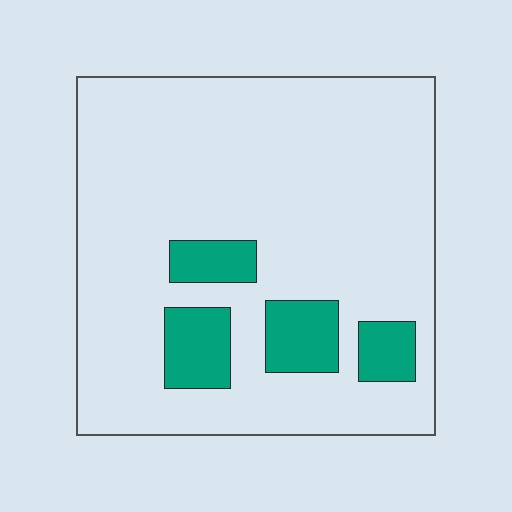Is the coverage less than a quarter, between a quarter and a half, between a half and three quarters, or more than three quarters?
Less than a quarter.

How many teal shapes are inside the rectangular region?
4.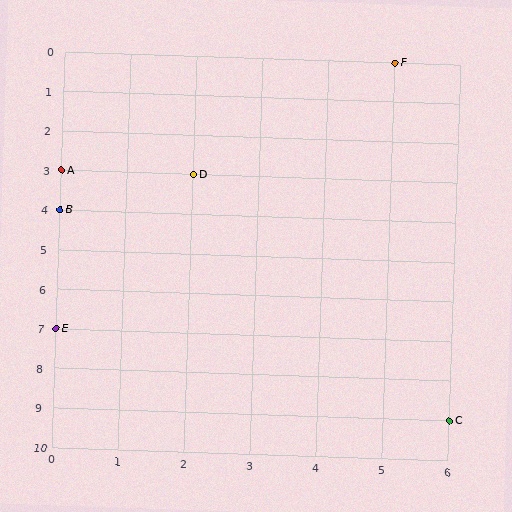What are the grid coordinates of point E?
Point E is at grid coordinates (0, 7).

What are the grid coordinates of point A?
Point A is at grid coordinates (0, 3).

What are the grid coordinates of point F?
Point F is at grid coordinates (5, 0).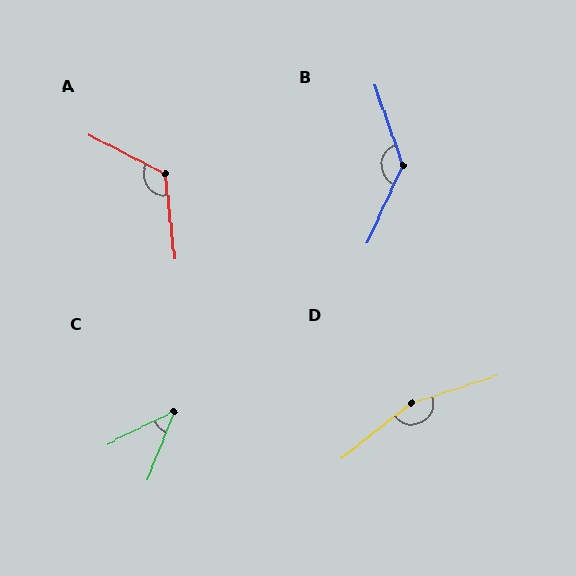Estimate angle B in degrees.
Approximately 136 degrees.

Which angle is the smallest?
C, at approximately 42 degrees.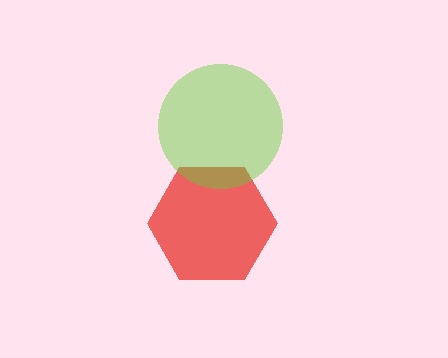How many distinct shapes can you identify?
There are 2 distinct shapes: a red hexagon, a lime circle.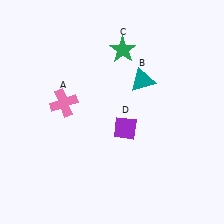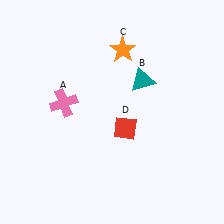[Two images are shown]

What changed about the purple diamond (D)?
In Image 1, D is purple. In Image 2, it changed to red.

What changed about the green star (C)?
In Image 1, C is green. In Image 2, it changed to orange.